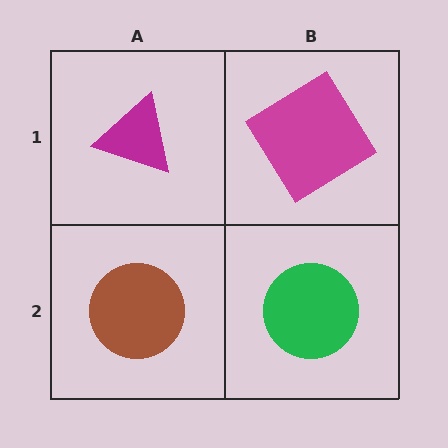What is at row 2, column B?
A green circle.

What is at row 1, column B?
A magenta diamond.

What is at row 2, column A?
A brown circle.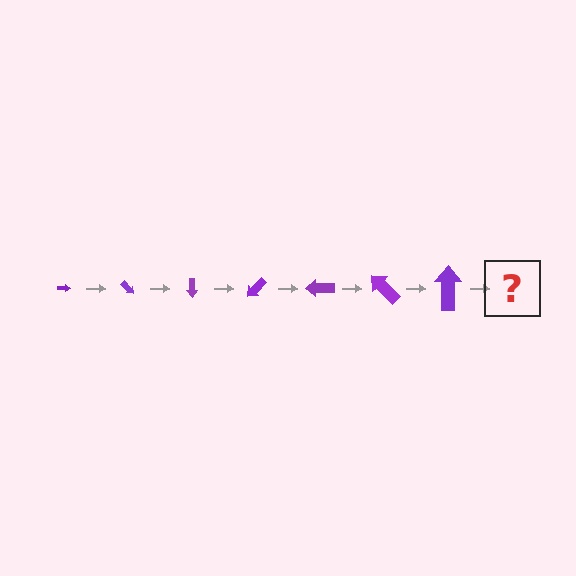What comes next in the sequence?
The next element should be an arrow, larger than the previous one and rotated 315 degrees from the start.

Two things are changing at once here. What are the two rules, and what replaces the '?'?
The two rules are that the arrow grows larger each step and it rotates 45 degrees each step. The '?' should be an arrow, larger than the previous one and rotated 315 degrees from the start.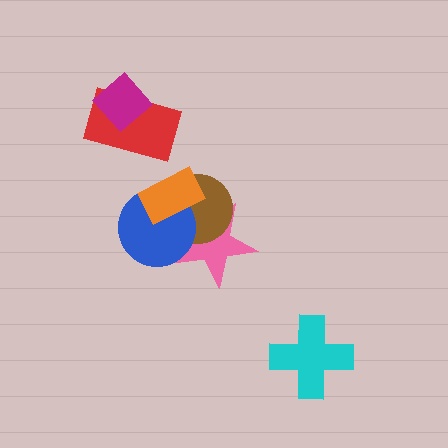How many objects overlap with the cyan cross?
0 objects overlap with the cyan cross.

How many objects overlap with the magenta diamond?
1 object overlaps with the magenta diamond.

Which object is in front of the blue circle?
The orange rectangle is in front of the blue circle.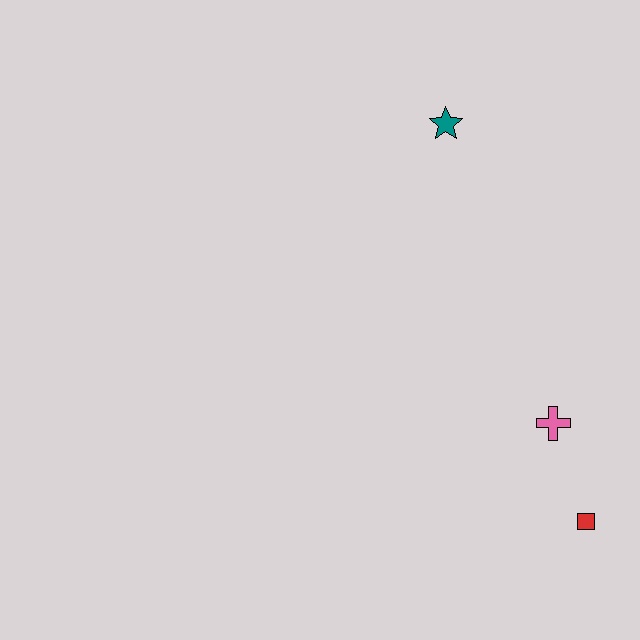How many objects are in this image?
There are 3 objects.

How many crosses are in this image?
There is 1 cross.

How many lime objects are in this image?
There are no lime objects.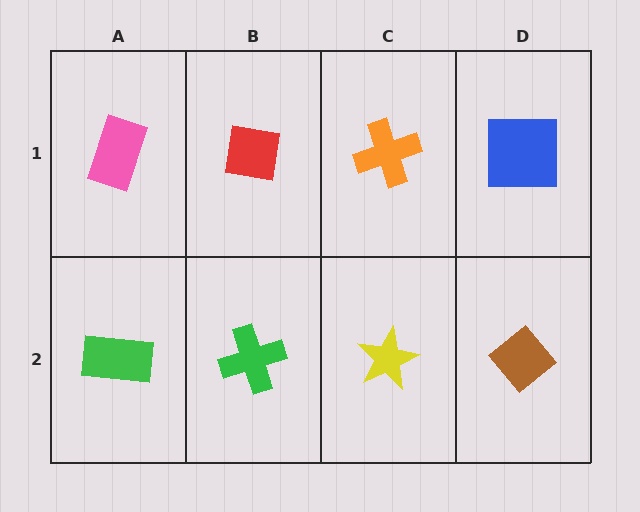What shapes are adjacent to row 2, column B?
A red square (row 1, column B), a green rectangle (row 2, column A), a yellow star (row 2, column C).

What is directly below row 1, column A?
A green rectangle.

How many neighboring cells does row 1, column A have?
2.